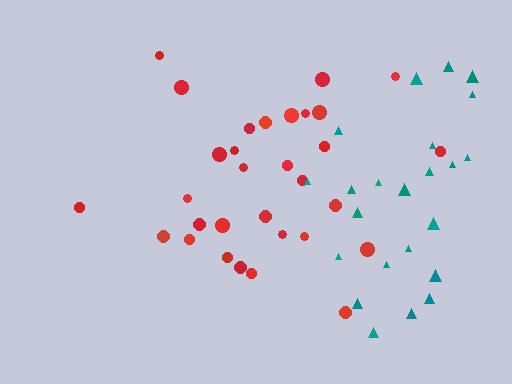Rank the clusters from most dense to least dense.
red, teal.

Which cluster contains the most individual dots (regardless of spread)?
Red (31).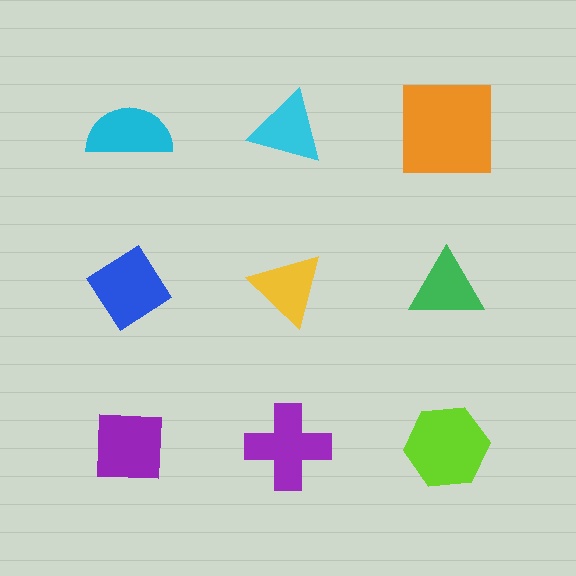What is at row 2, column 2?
A yellow triangle.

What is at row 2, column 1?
A blue diamond.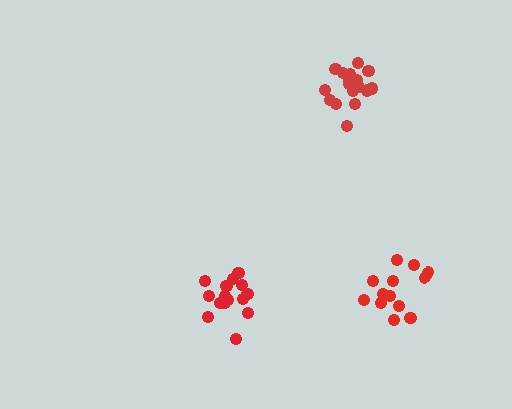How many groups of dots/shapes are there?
There are 3 groups.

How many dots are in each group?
Group 1: 17 dots, Group 2: 14 dots, Group 3: 15 dots (46 total).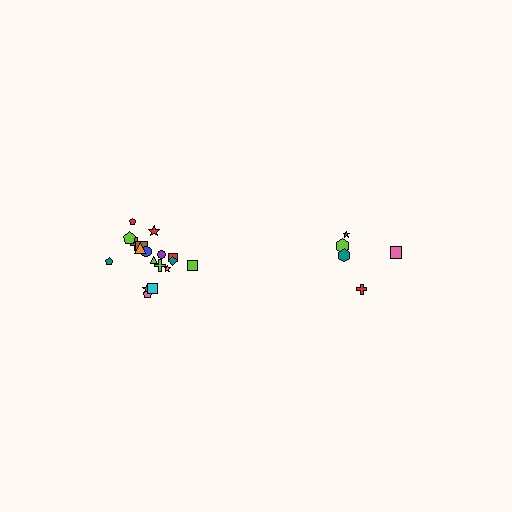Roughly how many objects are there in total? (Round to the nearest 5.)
Roughly 25 objects in total.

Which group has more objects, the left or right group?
The left group.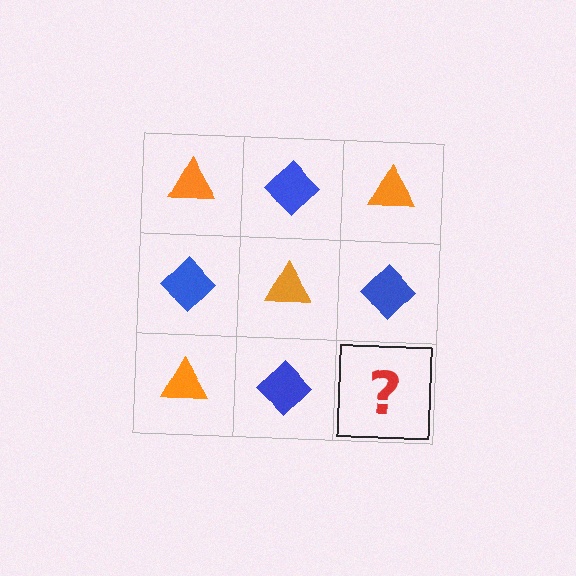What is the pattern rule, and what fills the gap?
The rule is that it alternates orange triangle and blue diamond in a checkerboard pattern. The gap should be filled with an orange triangle.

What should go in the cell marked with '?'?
The missing cell should contain an orange triangle.